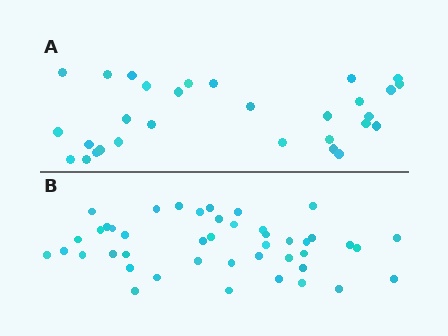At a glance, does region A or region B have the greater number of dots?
Region B (the bottom region) has more dots.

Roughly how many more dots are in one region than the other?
Region B has approximately 15 more dots than region A.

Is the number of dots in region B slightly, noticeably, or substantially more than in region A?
Region B has substantially more. The ratio is roughly 1.5 to 1.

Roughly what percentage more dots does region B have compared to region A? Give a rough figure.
About 45% more.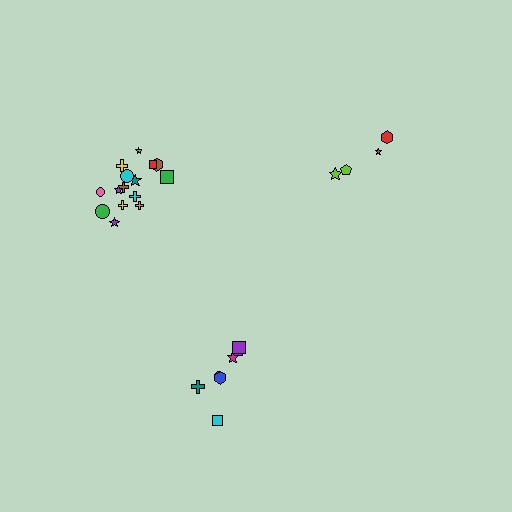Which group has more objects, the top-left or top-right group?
The top-left group.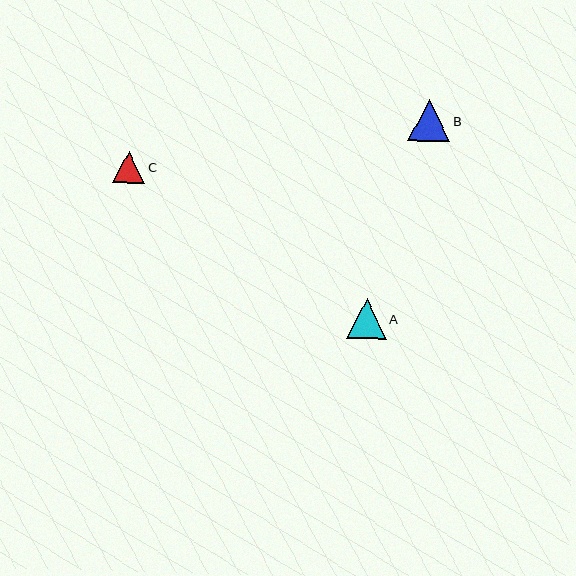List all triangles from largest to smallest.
From largest to smallest: B, A, C.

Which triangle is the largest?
Triangle B is the largest with a size of approximately 42 pixels.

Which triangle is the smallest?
Triangle C is the smallest with a size of approximately 32 pixels.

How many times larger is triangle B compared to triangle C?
Triangle B is approximately 1.3 times the size of triangle C.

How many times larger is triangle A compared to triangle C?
Triangle A is approximately 1.2 times the size of triangle C.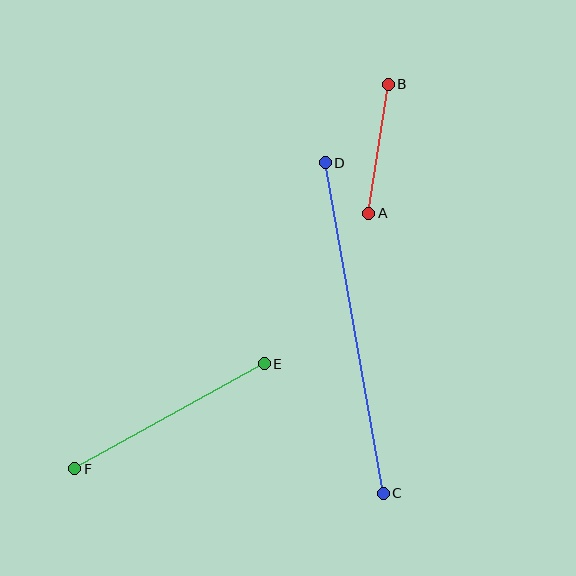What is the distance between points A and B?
The distance is approximately 131 pixels.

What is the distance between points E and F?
The distance is approximately 217 pixels.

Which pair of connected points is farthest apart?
Points C and D are farthest apart.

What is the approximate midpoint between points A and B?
The midpoint is at approximately (379, 149) pixels.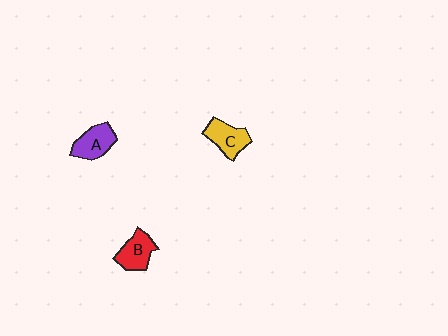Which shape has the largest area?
Shape C (yellow).